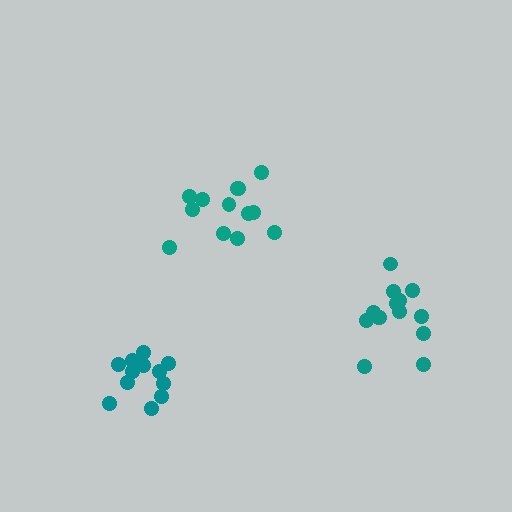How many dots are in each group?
Group 1: 12 dots, Group 2: 13 dots, Group 3: 14 dots (39 total).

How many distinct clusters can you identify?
There are 3 distinct clusters.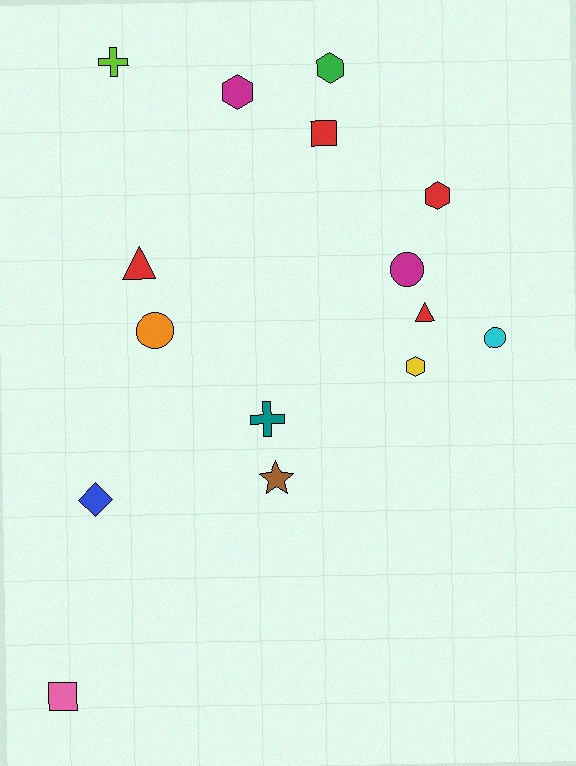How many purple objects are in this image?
There are no purple objects.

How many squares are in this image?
There are 2 squares.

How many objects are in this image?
There are 15 objects.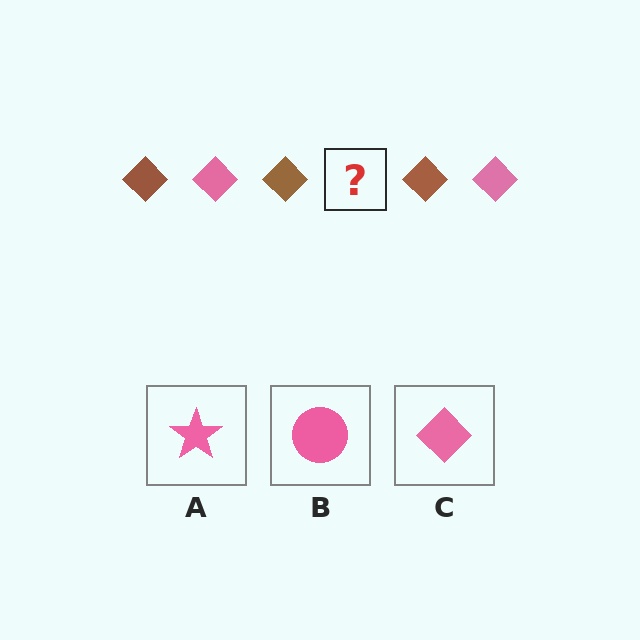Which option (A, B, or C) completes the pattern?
C.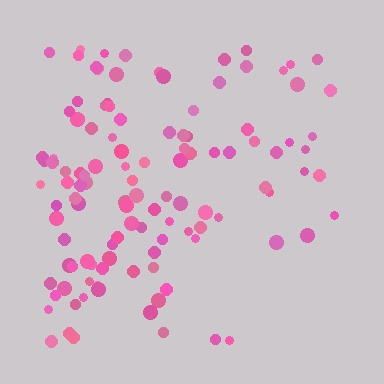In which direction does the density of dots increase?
From right to left, with the left side densest.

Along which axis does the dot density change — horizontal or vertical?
Horizontal.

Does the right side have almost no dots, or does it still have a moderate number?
Still a moderate number, just noticeably fewer than the left.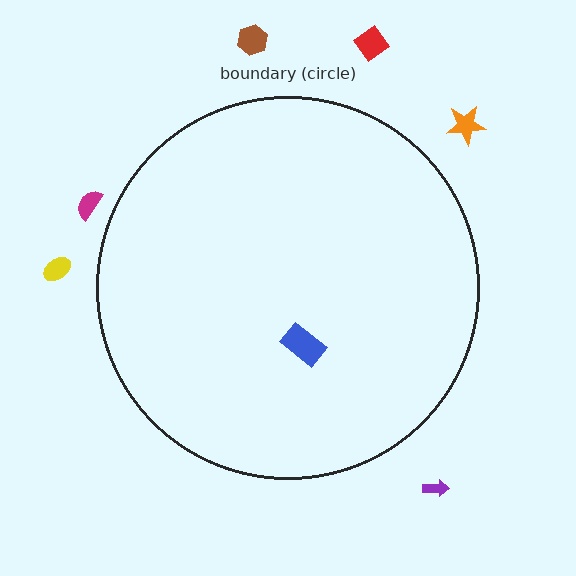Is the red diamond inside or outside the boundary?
Outside.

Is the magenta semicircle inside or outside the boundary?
Outside.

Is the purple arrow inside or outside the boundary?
Outside.